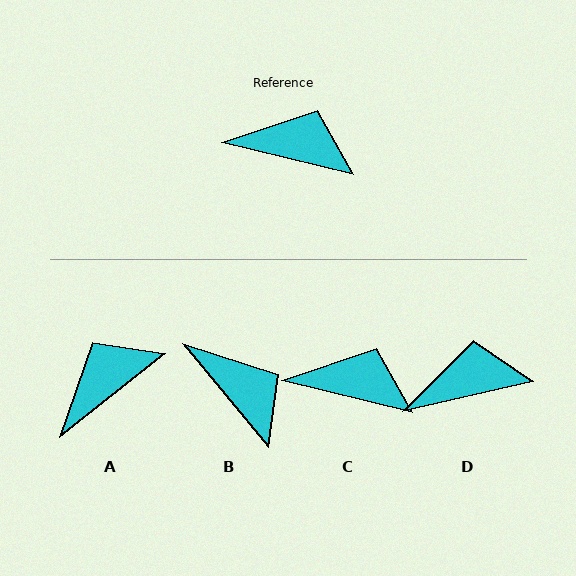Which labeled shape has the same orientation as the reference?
C.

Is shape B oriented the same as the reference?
No, it is off by about 37 degrees.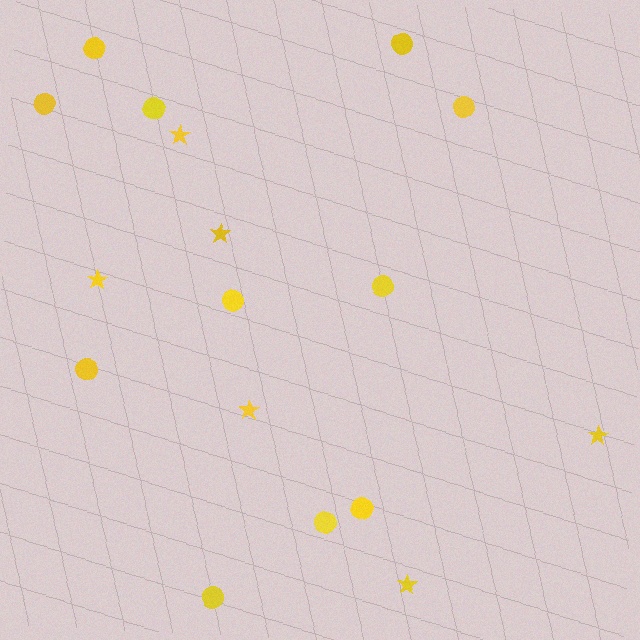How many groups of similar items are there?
There are 2 groups: one group of stars (6) and one group of circles (11).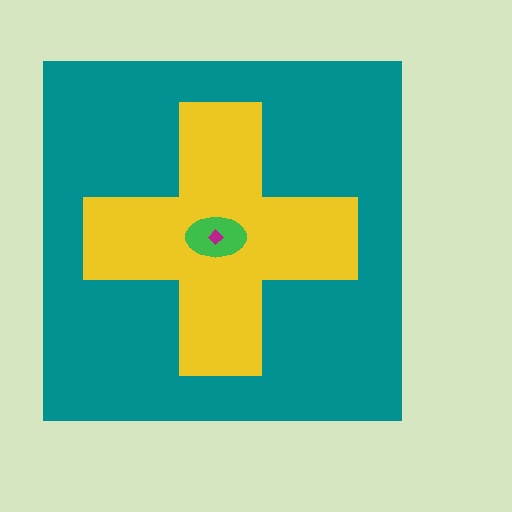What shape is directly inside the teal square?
The yellow cross.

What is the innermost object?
The magenta diamond.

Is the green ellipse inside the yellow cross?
Yes.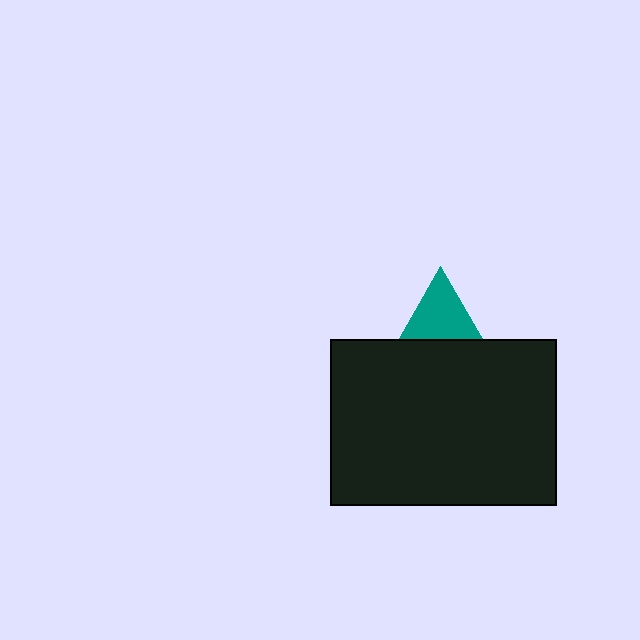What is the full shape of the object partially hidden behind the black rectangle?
The partially hidden object is a teal triangle.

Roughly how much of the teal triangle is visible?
About half of it is visible (roughly 59%).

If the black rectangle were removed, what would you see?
You would see the complete teal triangle.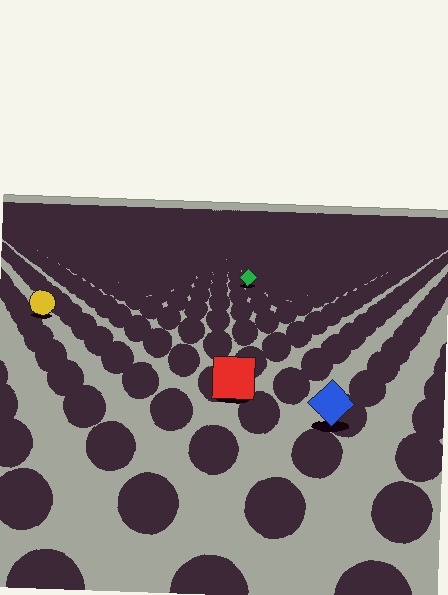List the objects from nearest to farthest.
From nearest to farthest: the blue diamond, the red square, the yellow circle, the green diamond.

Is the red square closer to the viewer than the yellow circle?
Yes. The red square is closer — you can tell from the texture gradient: the ground texture is coarser near it.